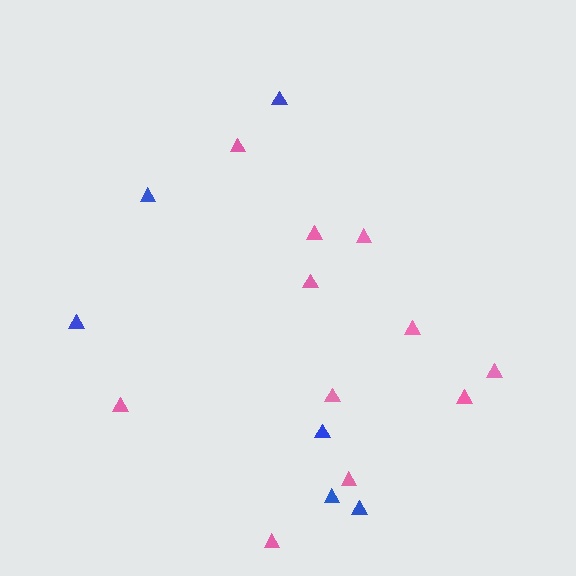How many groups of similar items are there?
There are 2 groups: one group of blue triangles (6) and one group of pink triangles (11).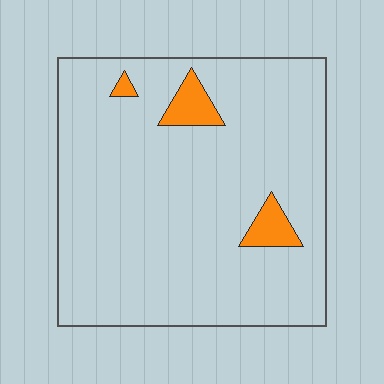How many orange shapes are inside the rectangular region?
3.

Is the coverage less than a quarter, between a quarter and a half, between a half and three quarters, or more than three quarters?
Less than a quarter.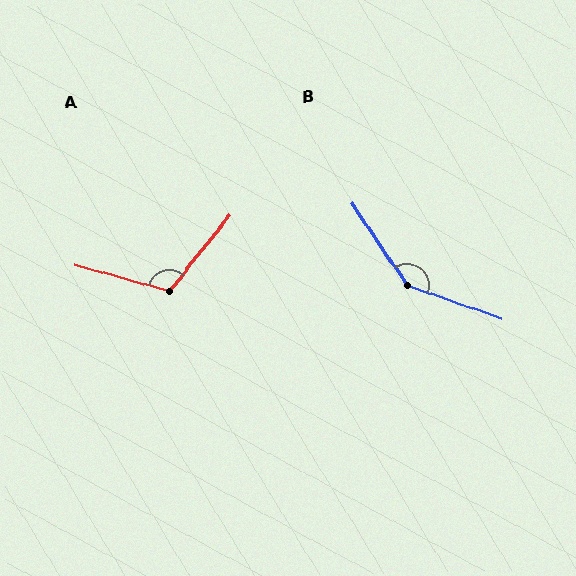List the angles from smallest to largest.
A (113°), B (143°).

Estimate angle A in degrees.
Approximately 113 degrees.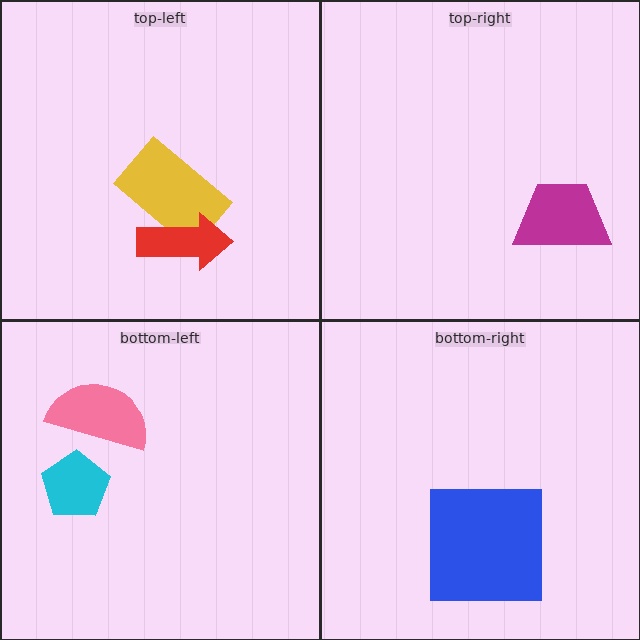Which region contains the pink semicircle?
The bottom-left region.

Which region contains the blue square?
The bottom-right region.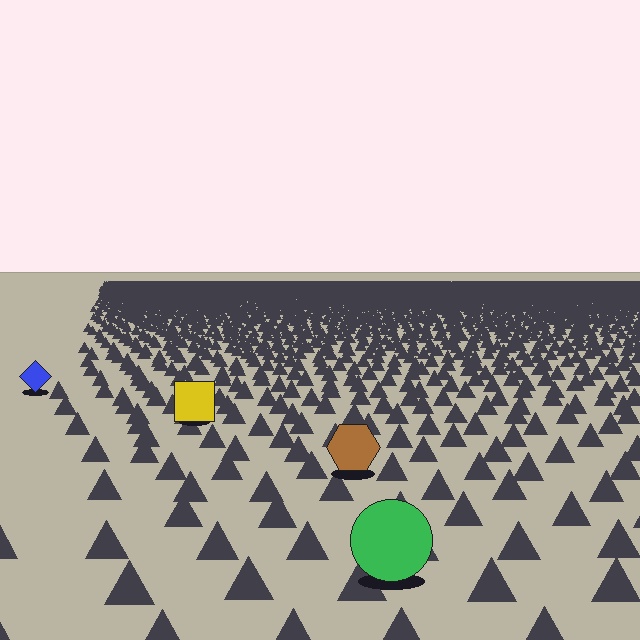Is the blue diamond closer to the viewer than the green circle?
No. The green circle is closer — you can tell from the texture gradient: the ground texture is coarser near it.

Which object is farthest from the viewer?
The blue diamond is farthest from the viewer. It appears smaller and the ground texture around it is denser.